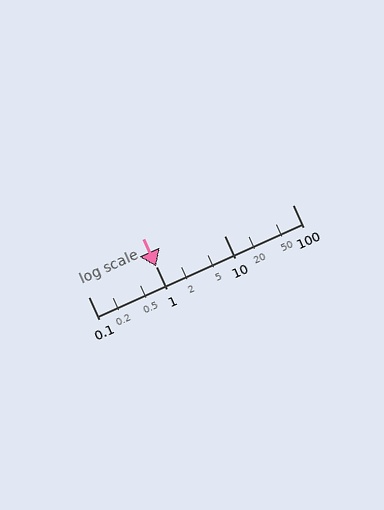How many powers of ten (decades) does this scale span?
The scale spans 3 decades, from 0.1 to 100.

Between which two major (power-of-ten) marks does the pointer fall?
The pointer is between 0.1 and 1.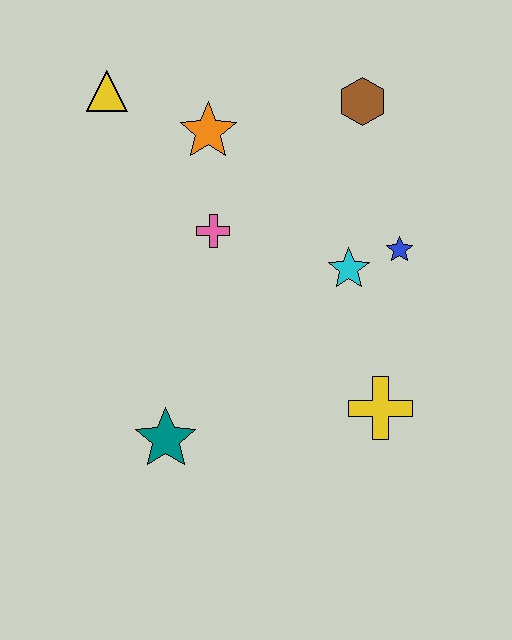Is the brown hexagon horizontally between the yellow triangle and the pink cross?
No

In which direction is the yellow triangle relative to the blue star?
The yellow triangle is to the left of the blue star.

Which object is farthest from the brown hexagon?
The teal star is farthest from the brown hexagon.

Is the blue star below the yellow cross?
No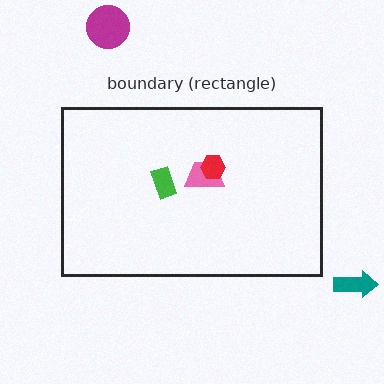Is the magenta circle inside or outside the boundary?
Outside.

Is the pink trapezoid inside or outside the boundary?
Inside.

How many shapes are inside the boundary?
3 inside, 2 outside.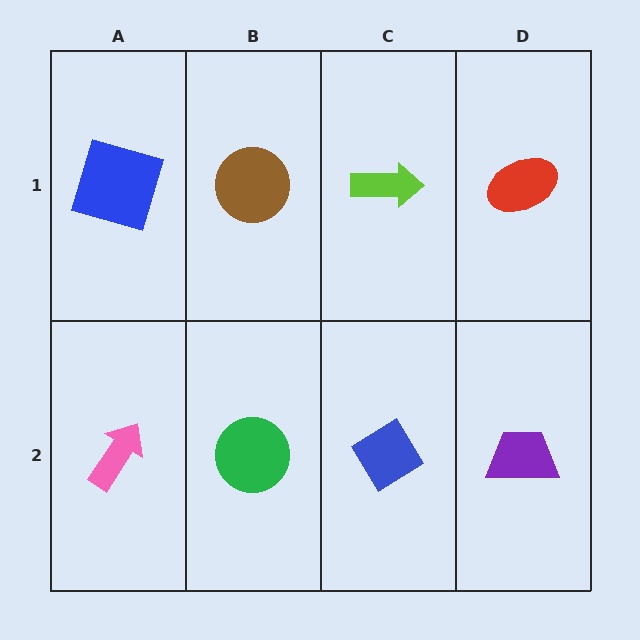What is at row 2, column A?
A pink arrow.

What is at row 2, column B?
A green circle.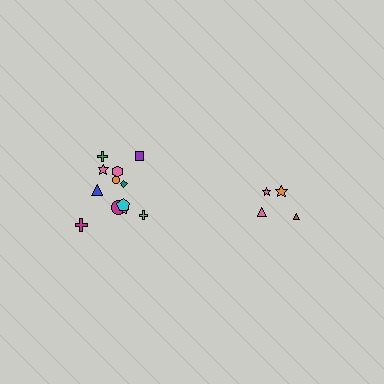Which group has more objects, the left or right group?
The left group.